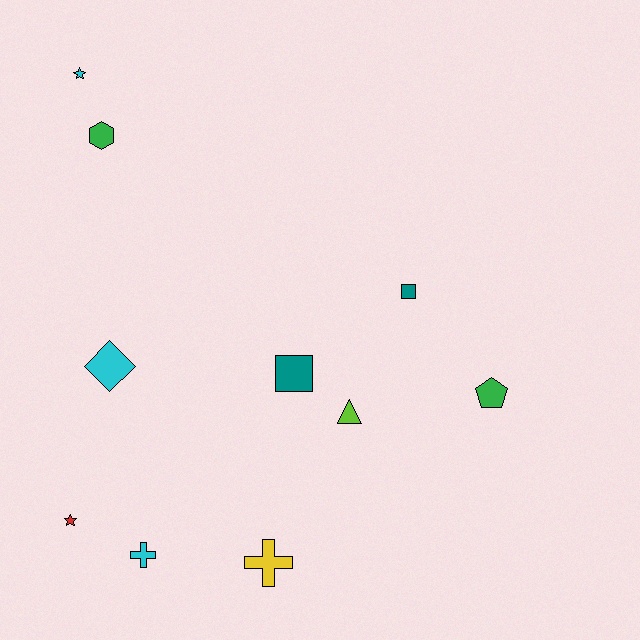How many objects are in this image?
There are 10 objects.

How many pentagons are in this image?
There is 1 pentagon.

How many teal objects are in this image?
There are 2 teal objects.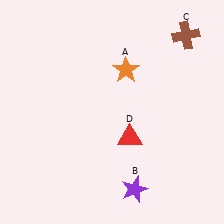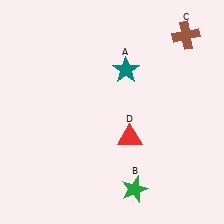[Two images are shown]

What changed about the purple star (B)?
In Image 1, B is purple. In Image 2, it changed to green.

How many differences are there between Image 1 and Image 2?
There are 2 differences between the two images.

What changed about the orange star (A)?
In Image 1, A is orange. In Image 2, it changed to teal.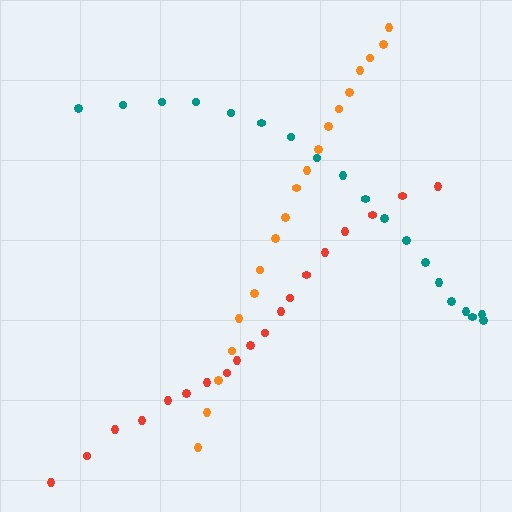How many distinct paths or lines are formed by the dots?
There are 3 distinct paths.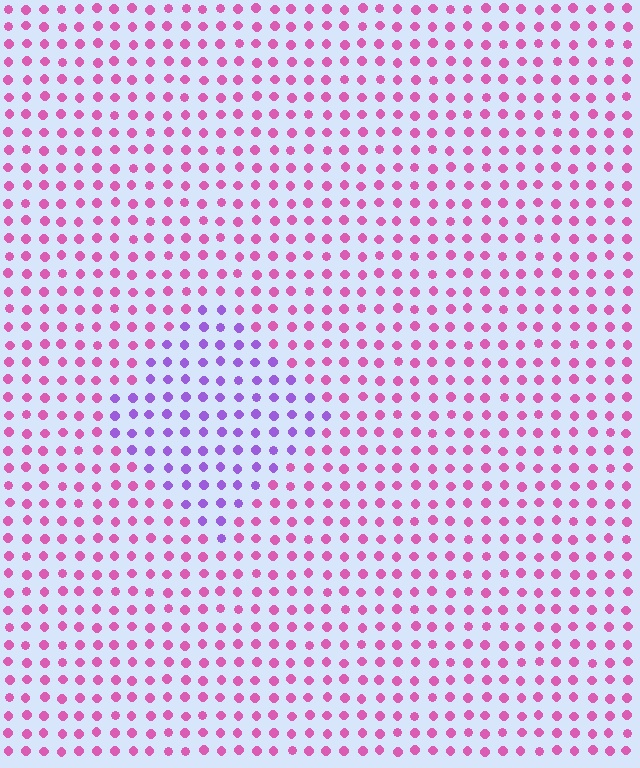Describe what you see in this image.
The image is filled with small pink elements in a uniform arrangement. A diamond-shaped region is visible where the elements are tinted to a slightly different hue, forming a subtle color boundary.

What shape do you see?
I see a diamond.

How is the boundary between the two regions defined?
The boundary is defined purely by a slight shift in hue (about 49 degrees). Spacing, size, and orientation are identical on both sides.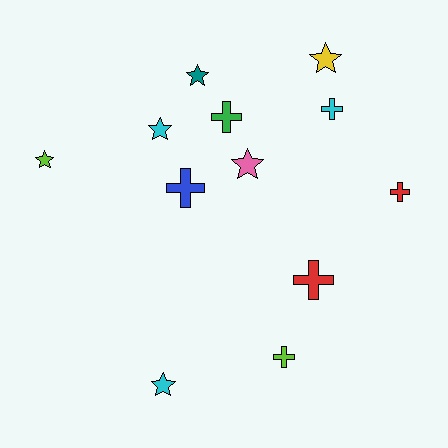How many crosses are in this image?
There are 6 crosses.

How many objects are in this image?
There are 12 objects.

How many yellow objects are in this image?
There is 1 yellow object.